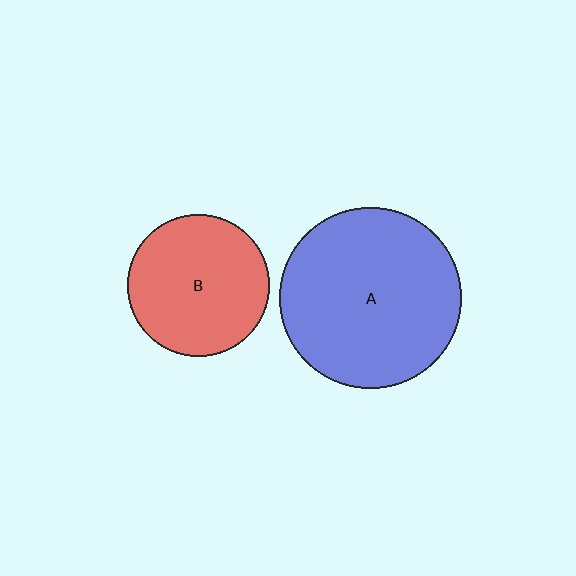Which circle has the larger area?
Circle A (blue).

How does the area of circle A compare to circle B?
Approximately 1.6 times.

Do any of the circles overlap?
No, none of the circles overlap.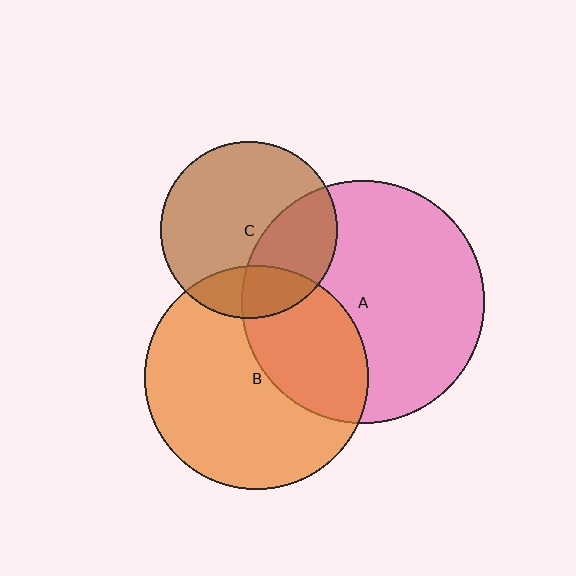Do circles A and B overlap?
Yes.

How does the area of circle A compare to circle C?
Approximately 1.9 times.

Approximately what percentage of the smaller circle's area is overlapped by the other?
Approximately 35%.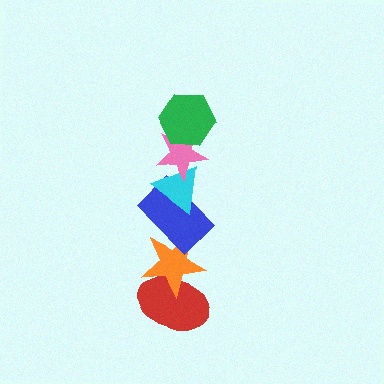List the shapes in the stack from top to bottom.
From top to bottom: the green hexagon, the pink star, the cyan triangle, the blue rectangle, the orange star, the red ellipse.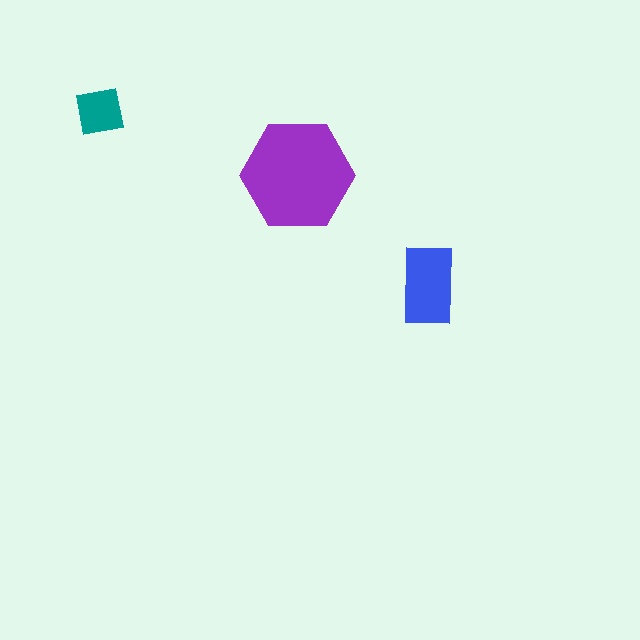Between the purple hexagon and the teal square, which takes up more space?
The purple hexagon.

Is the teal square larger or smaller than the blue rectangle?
Smaller.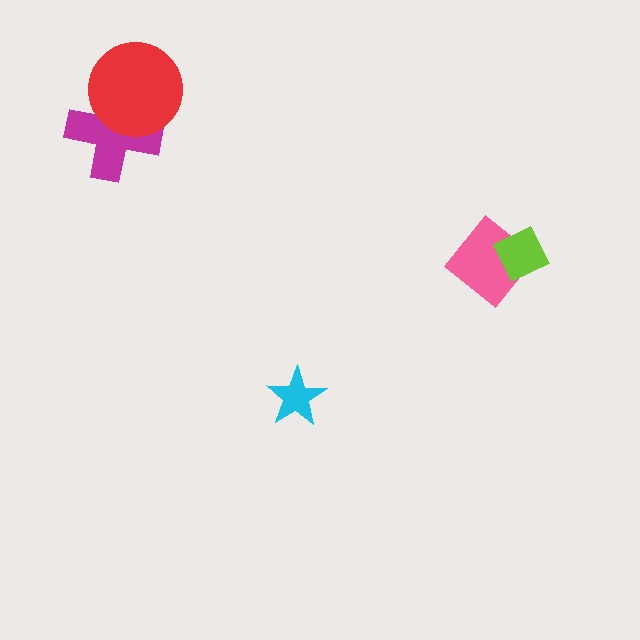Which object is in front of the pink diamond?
The lime diamond is in front of the pink diamond.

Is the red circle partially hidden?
No, no other shape covers it.